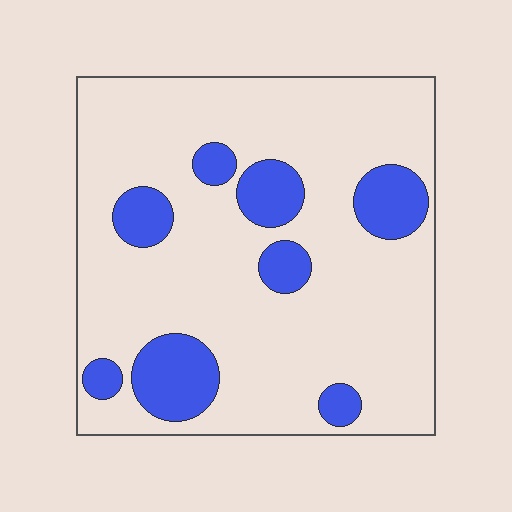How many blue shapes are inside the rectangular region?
8.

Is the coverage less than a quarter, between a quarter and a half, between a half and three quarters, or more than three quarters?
Less than a quarter.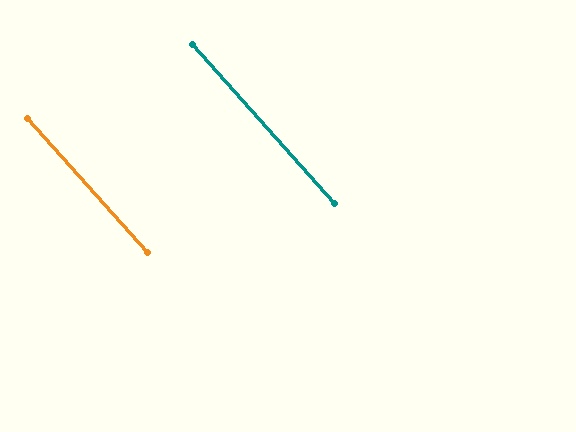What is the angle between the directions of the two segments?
Approximately 0 degrees.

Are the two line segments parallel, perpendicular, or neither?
Parallel — their directions differ by only 0.0°.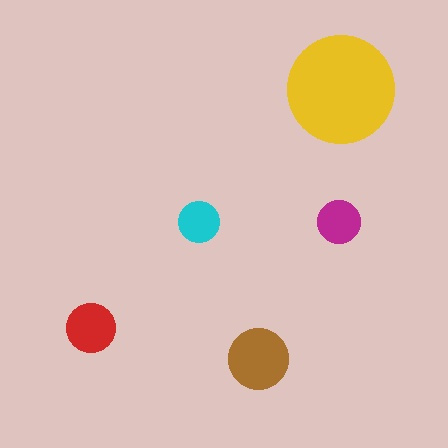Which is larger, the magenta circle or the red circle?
The red one.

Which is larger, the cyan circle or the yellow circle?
The yellow one.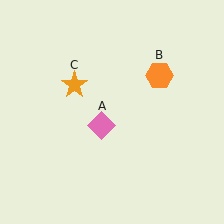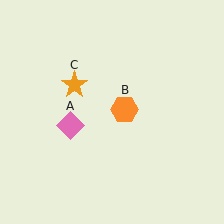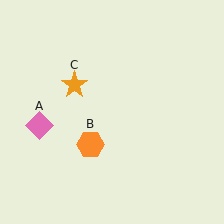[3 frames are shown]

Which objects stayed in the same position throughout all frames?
Orange star (object C) remained stationary.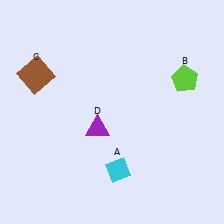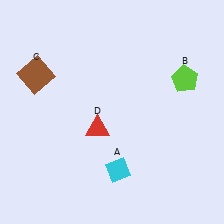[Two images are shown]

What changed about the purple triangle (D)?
In Image 1, D is purple. In Image 2, it changed to red.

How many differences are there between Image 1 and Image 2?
There is 1 difference between the two images.